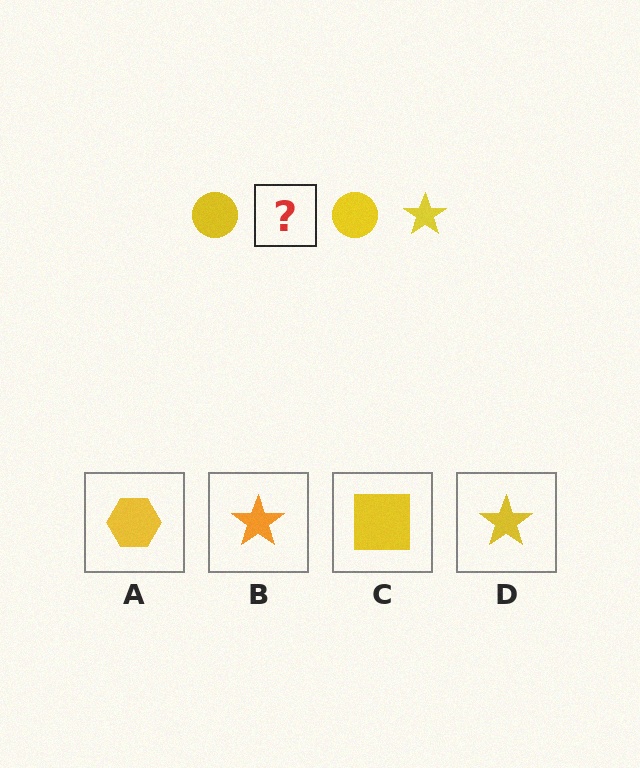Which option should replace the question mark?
Option D.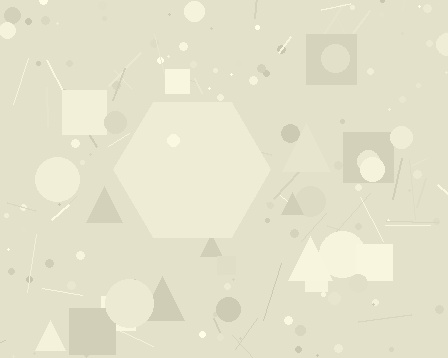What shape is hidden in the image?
A hexagon is hidden in the image.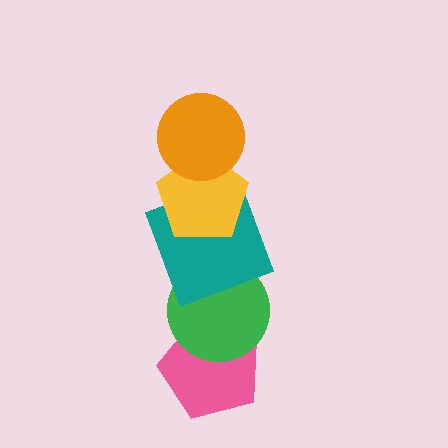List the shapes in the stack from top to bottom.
From top to bottom: the orange circle, the yellow pentagon, the teal square, the green circle, the pink pentagon.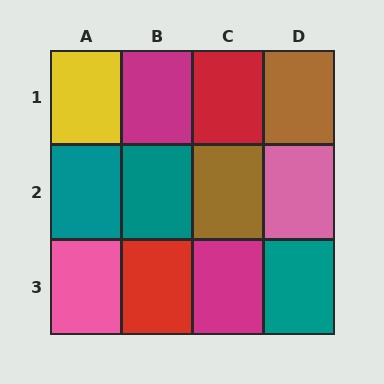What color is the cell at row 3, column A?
Pink.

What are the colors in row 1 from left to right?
Yellow, magenta, red, brown.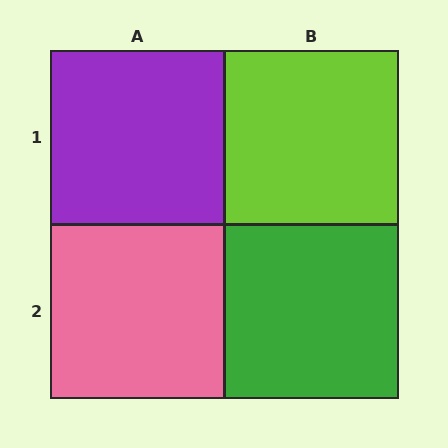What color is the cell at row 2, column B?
Green.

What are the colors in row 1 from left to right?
Purple, lime.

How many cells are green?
1 cell is green.